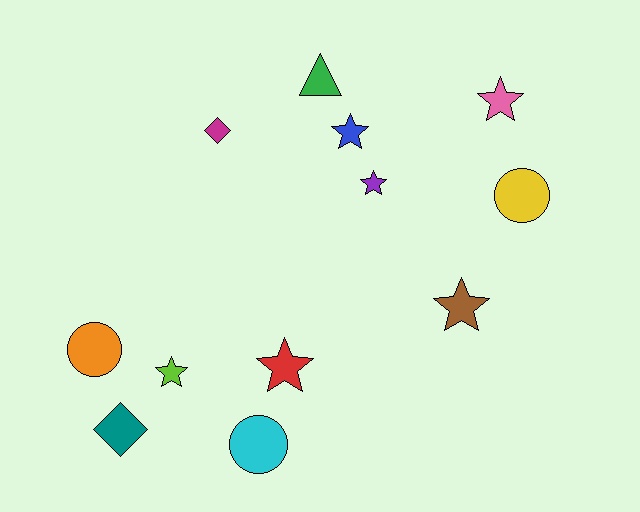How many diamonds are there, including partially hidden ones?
There are 2 diamonds.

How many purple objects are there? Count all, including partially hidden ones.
There is 1 purple object.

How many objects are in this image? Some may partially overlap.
There are 12 objects.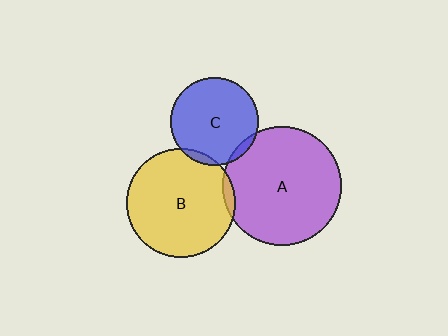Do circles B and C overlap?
Yes.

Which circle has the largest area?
Circle A (purple).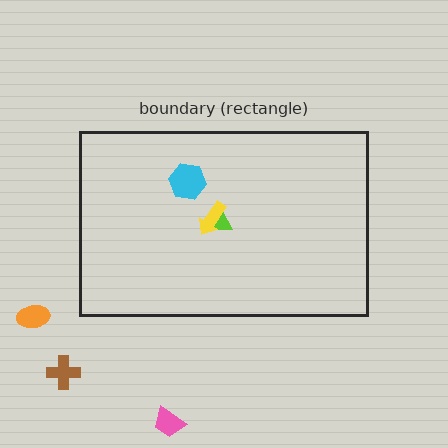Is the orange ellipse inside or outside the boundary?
Outside.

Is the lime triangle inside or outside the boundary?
Inside.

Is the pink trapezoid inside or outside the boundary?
Outside.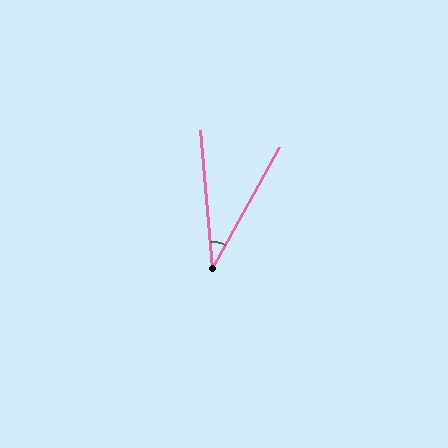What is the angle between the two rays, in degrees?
Approximately 34 degrees.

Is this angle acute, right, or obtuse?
It is acute.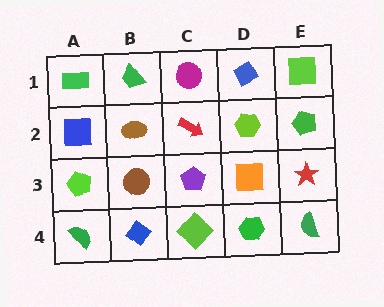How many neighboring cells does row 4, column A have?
2.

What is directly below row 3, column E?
A green semicircle.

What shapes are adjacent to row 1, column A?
A blue square (row 2, column A), a green trapezoid (row 1, column B).